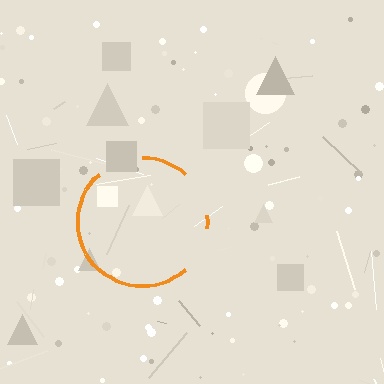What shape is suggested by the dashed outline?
The dashed outline suggests a circle.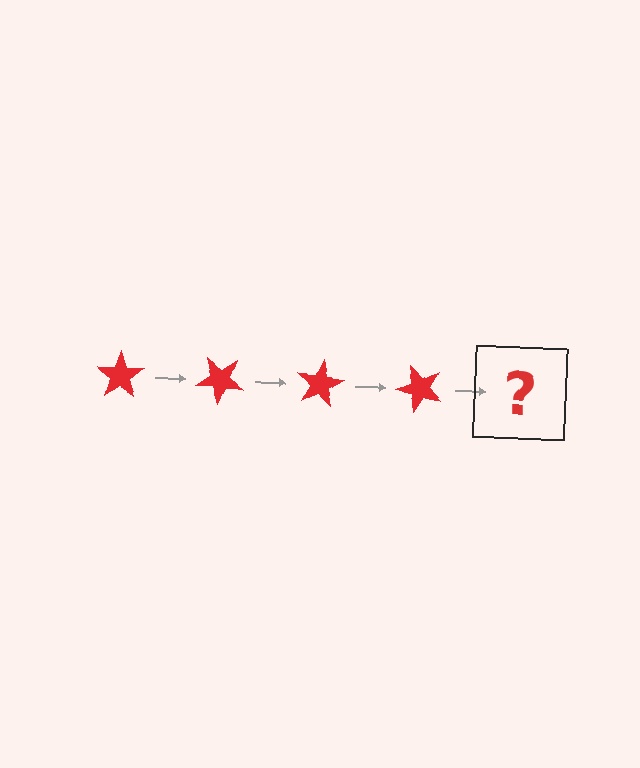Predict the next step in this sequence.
The next step is a red star rotated 160 degrees.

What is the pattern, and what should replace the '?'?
The pattern is that the star rotates 40 degrees each step. The '?' should be a red star rotated 160 degrees.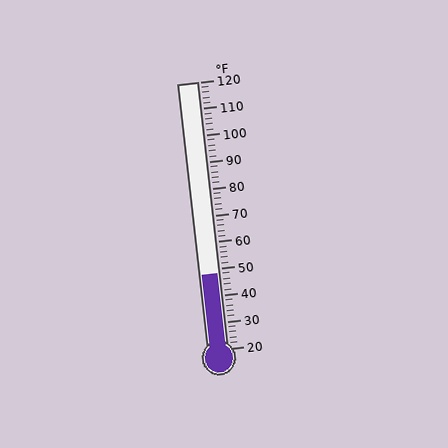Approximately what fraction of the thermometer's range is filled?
The thermometer is filled to approximately 30% of its range.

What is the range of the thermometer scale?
The thermometer scale ranges from 20°F to 120°F.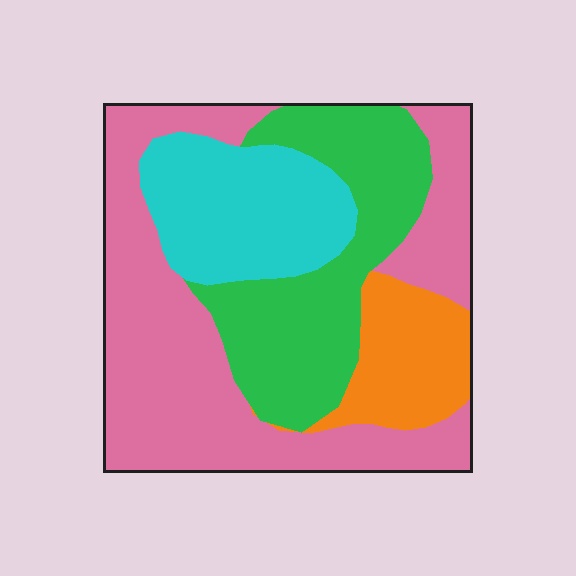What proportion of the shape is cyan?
Cyan covers roughly 20% of the shape.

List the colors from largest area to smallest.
From largest to smallest: pink, green, cyan, orange.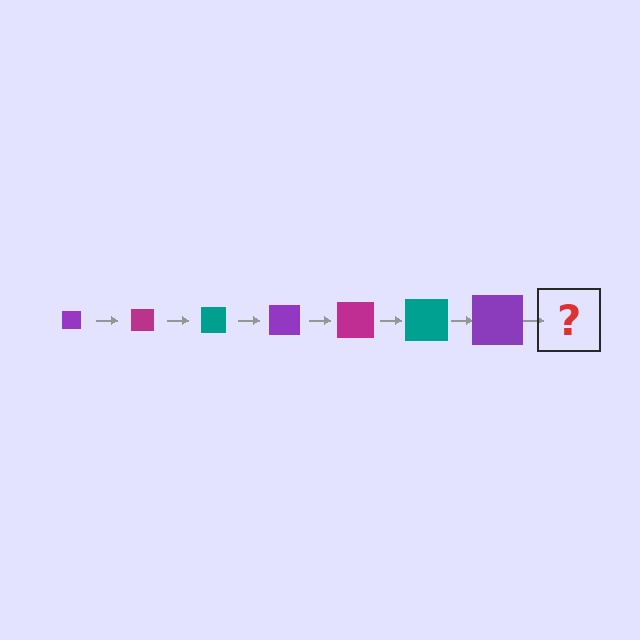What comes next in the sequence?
The next element should be a magenta square, larger than the previous one.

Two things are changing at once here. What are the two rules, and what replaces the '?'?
The two rules are that the square grows larger each step and the color cycles through purple, magenta, and teal. The '?' should be a magenta square, larger than the previous one.